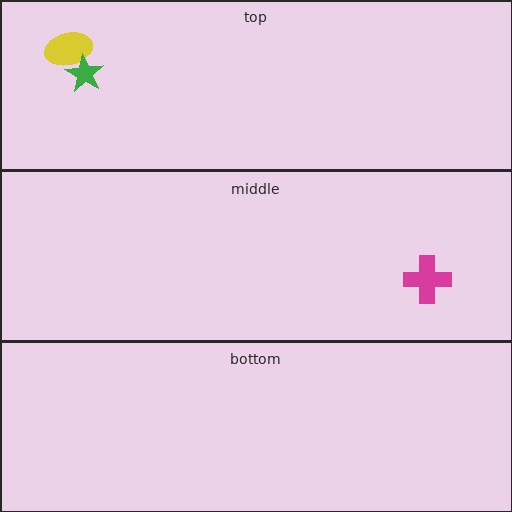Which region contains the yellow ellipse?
The top region.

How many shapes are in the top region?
2.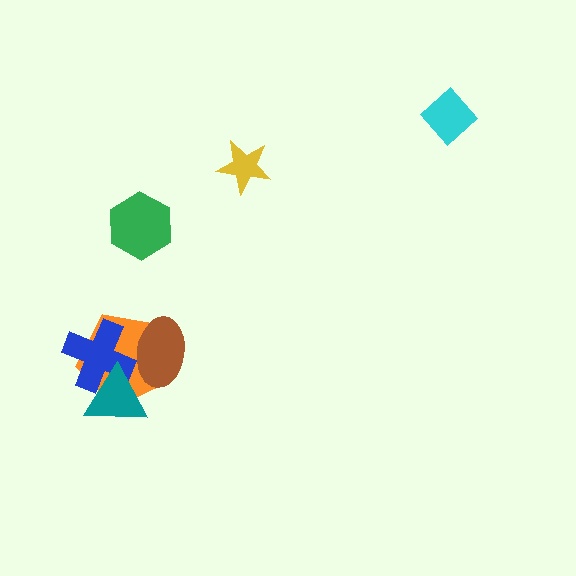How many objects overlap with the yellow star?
0 objects overlap with the yellow star.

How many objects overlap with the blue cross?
3 objects overlap with the blue cross.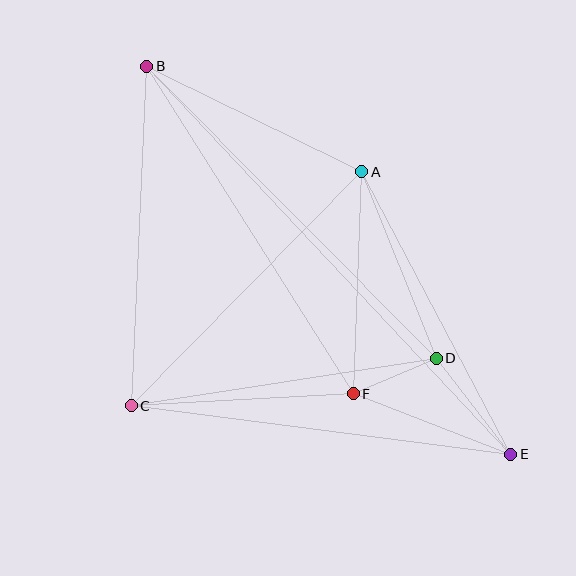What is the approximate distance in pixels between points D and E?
The distance between D and E is approximately 121 pixels.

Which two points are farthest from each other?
Points B and E are farthest from each other.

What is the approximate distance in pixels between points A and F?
The distance between A and F is approximately 222 pixels.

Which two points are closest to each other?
Points D and F are closest to each other.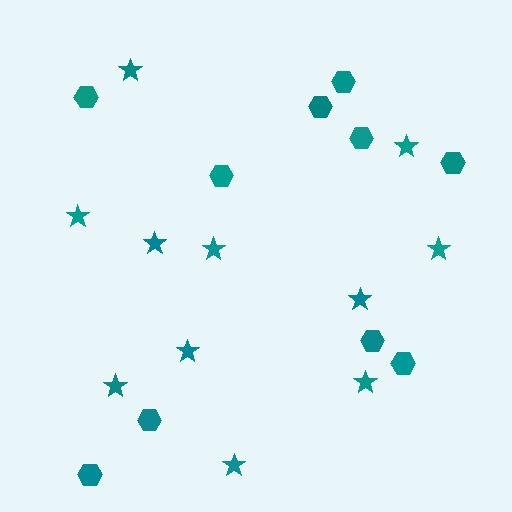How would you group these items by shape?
There are 2 groups: one group of stars (11) and one group of hexagons (10).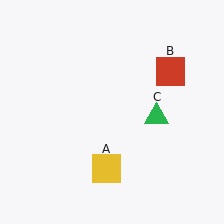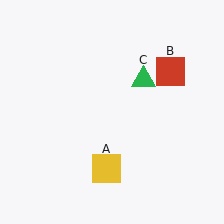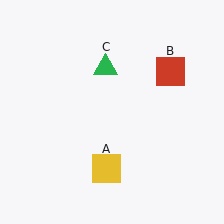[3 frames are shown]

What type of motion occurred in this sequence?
The green triangle (object C) rotated counterclockwise around the center of the scene.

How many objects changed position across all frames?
1 object changed position: green triangle (object C).